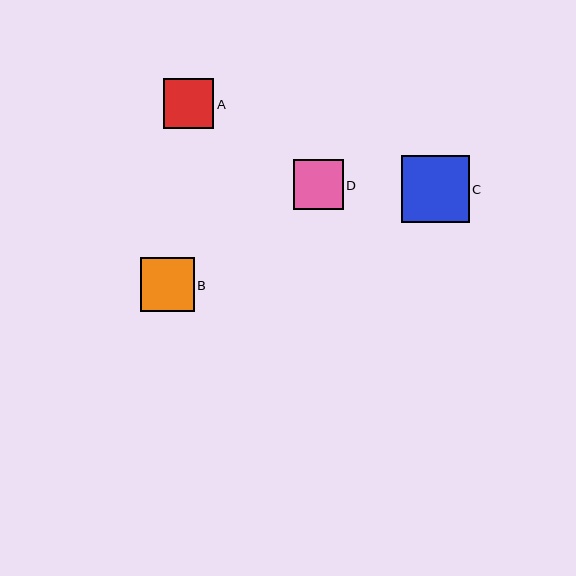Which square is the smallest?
Square D is the smallest with a size of approximately 50 pixels.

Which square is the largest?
Square C is the largest with a size of approximately 68 pixels.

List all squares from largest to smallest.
From largest to smallest: C, B, A, D.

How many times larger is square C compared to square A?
Square C is approximately 1.4 times the size of square A.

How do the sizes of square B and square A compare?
Square B and square A are approximately the same size.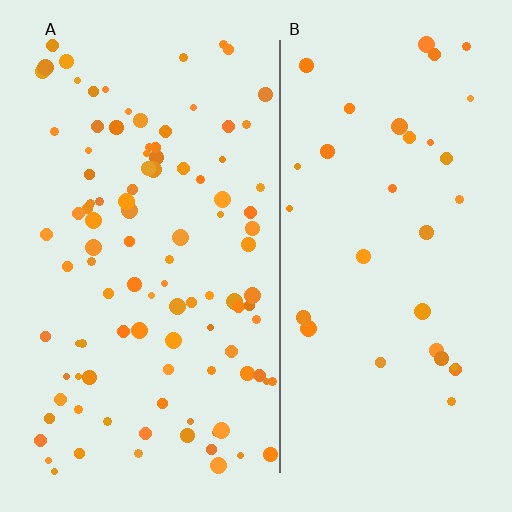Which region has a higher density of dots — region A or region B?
A (the left).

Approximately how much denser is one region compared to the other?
Approximately 3.0× — region A over region B.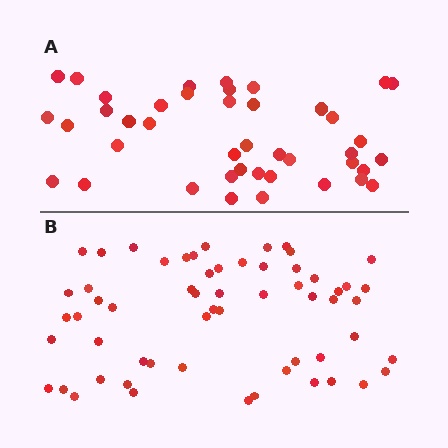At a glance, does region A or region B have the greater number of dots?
Region B (the bottom region) has more dots.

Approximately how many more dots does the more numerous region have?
Region B has approximately 15 more dots than region A.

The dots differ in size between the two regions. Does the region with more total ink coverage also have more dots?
No. Region A has more total ink coverage because its dots are larger, but region B actually contains more individual dots. Total area can be misleading — the number of items is what matters here.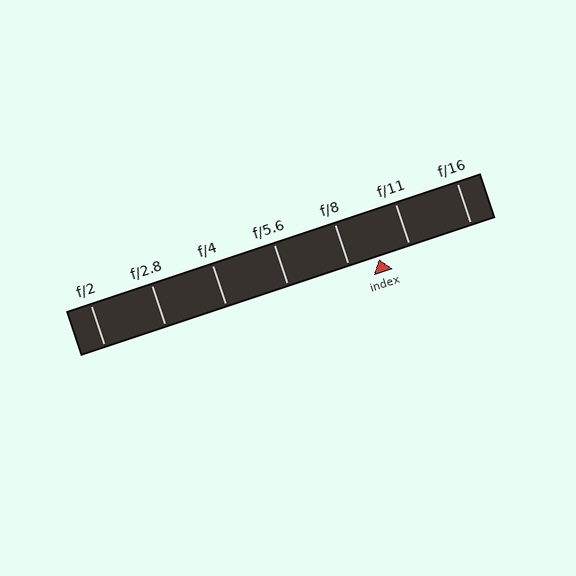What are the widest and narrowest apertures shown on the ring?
The widest aperture shown is f/2 and the narrowest is f/16.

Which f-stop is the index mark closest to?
The index mark is closest to f/8.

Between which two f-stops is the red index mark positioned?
The index mark is between f/8 and f/11.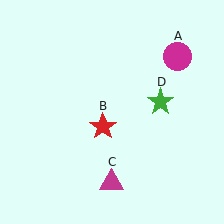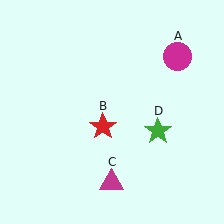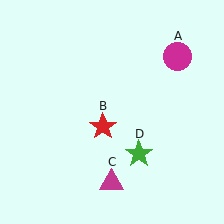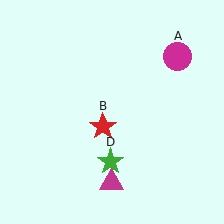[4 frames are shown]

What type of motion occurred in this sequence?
The green star (object D) rotated clockwise around the center of the scene.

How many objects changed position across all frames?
1 object changed position: green star (object D).